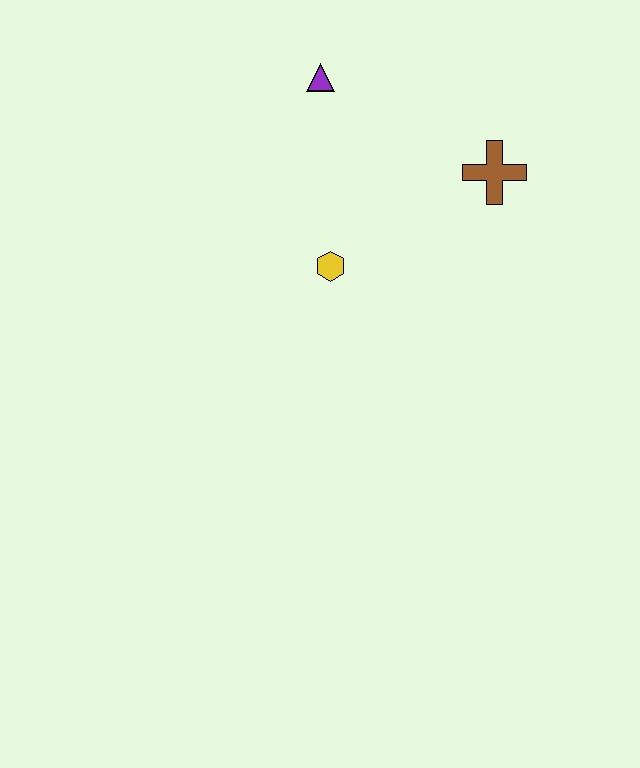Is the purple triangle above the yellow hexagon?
Yes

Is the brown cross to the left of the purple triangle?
No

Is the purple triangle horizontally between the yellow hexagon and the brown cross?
No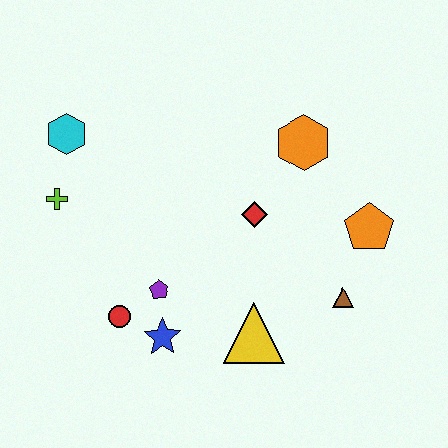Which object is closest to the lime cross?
The cyan hexagon is closest to the lime cross.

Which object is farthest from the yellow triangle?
The cyan hexagon is farthest from the yellow triangle.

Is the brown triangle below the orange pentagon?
Yes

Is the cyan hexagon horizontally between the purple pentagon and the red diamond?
No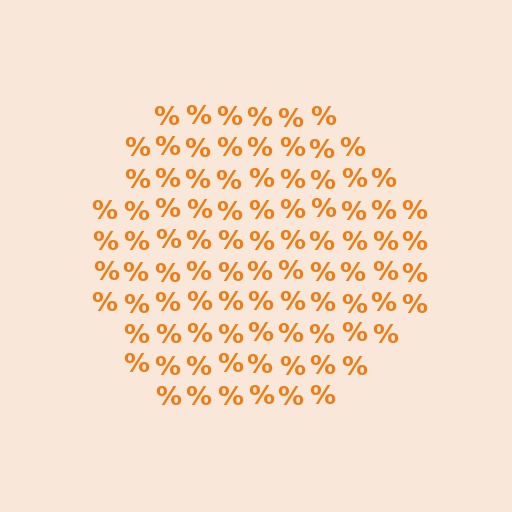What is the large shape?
The large shape is a circle.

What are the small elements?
The small elements are percent signs.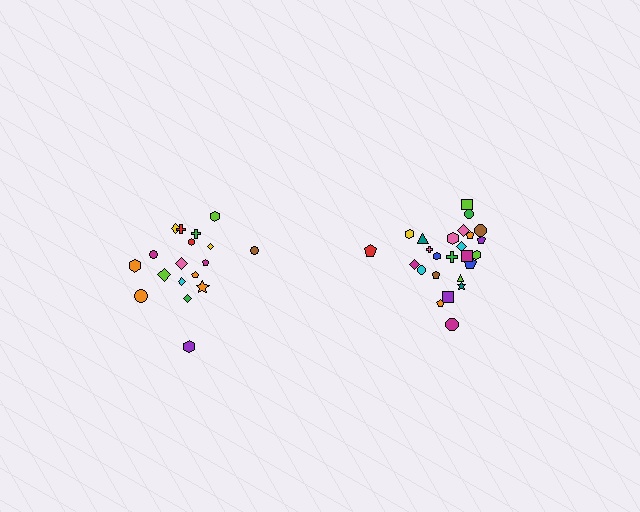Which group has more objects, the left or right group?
The right group.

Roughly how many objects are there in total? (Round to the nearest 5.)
Roughly 45 objects in total.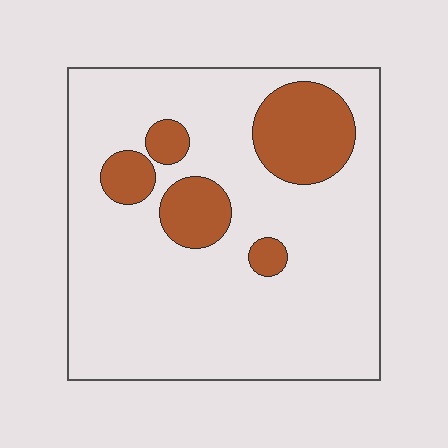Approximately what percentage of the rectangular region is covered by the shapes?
Approximately 20%.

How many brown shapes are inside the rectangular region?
5.